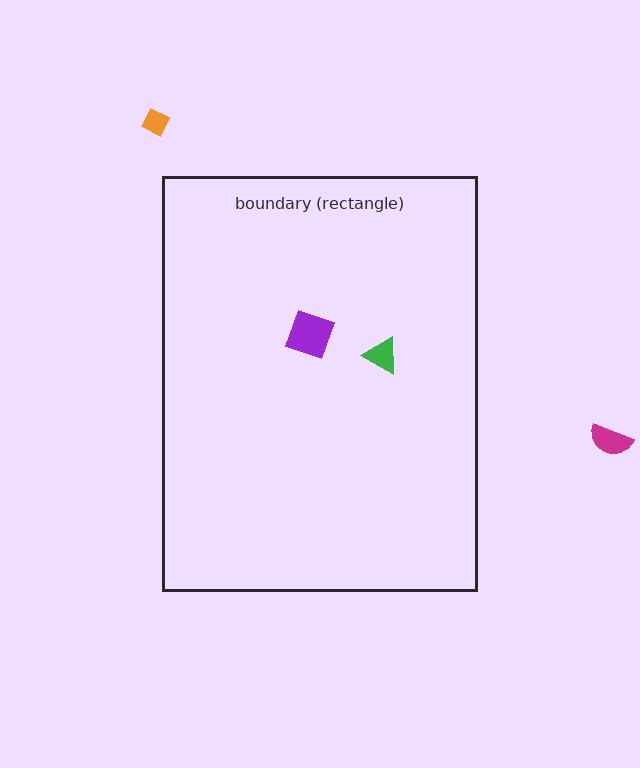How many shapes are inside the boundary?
2 inside, 2 outside.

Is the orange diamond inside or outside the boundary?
Outside.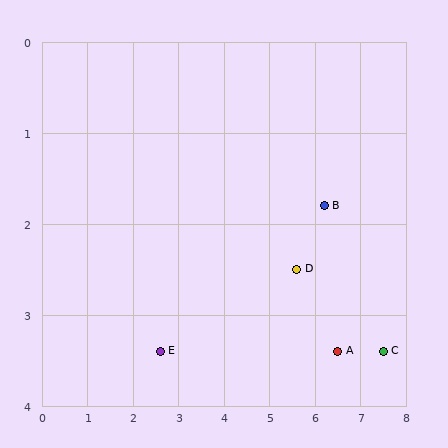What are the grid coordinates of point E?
Point E is at approximately (2.6, 3.4).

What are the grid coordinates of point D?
Point D is at approximately (5.6, 2.5).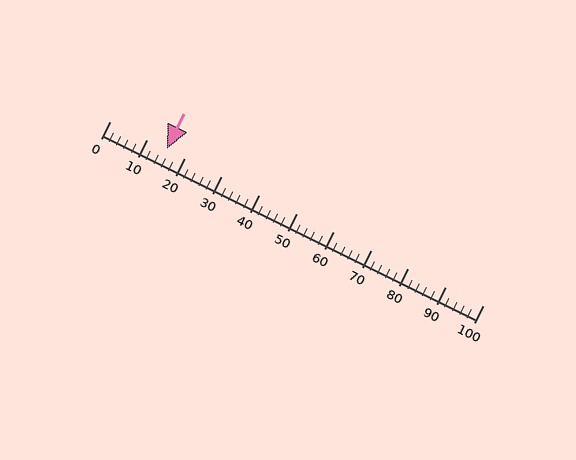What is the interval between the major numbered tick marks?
The major tick marks are spaced 10 units apart.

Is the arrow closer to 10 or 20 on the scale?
The arrow is closer to 20.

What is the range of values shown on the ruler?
The ruler shows values from 0 to 100.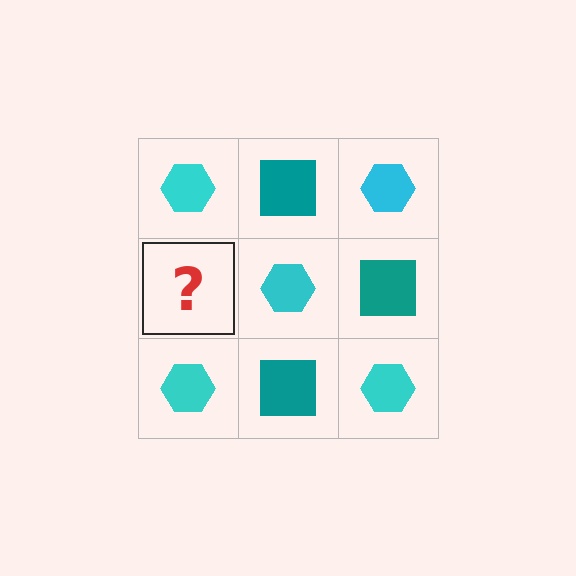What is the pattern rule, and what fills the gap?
The rule is that it alternates cyan hexagon and teal square in a checkerboard pattern. The gap should be filled with a teal square.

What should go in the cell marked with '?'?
The missing cell should contain a teal square.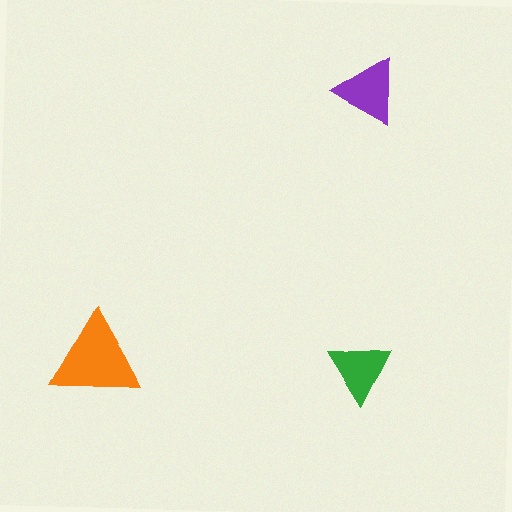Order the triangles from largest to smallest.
the orange one, the purple one, the green one.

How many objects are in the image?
There are 3 objects in the image.